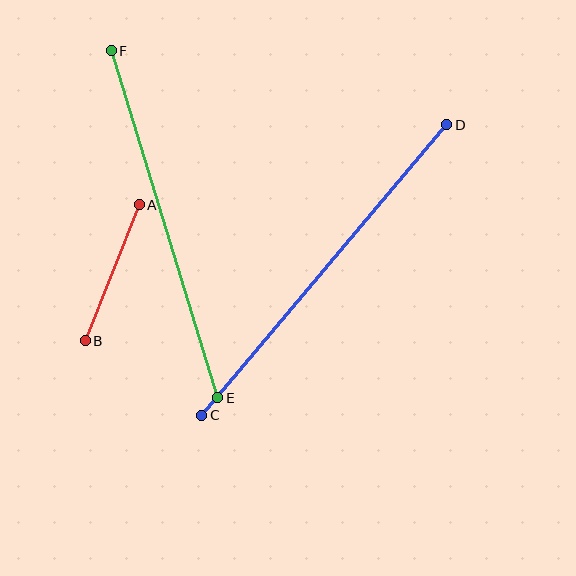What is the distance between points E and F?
The distance is approximately 363 pixels.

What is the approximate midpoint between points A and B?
The midpoint is at approximately (112, 273) pixels.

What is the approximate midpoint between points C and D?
The midpoint is at approximately (324, 270) pixels.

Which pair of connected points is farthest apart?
Points C and D are farthest apart.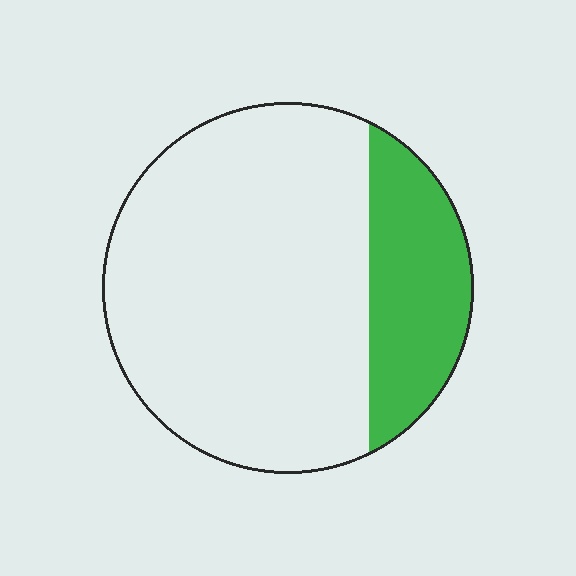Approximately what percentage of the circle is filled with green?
Approximately 25%.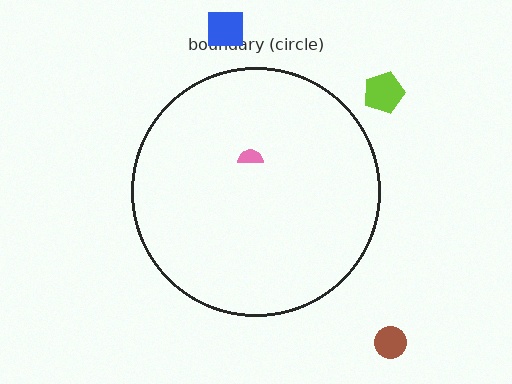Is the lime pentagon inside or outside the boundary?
Outside.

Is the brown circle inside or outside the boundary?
Outside.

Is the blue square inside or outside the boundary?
Outside.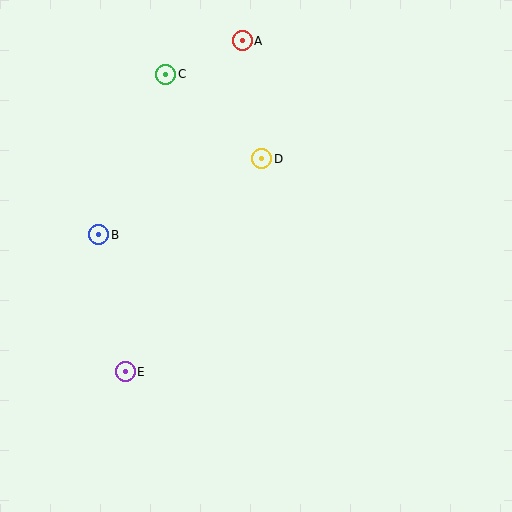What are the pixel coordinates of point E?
Point E is at (125, 372).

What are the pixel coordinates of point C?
Point C is at (166, 74).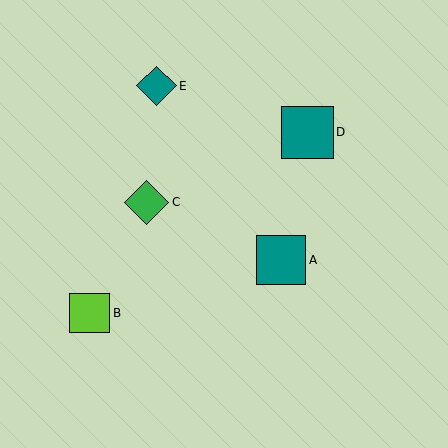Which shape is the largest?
The teal square (labeled D) is the largest.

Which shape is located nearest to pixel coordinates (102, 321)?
The lime square (labeled B) at (90, 313) is nearest to that location.